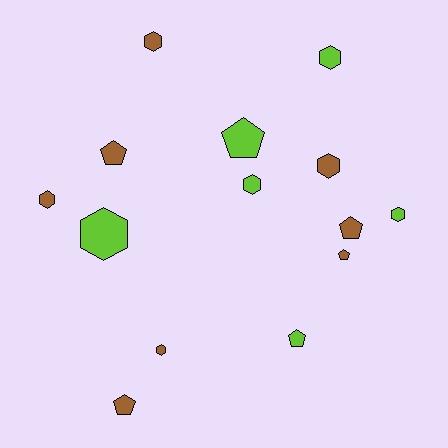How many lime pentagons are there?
There are 2 lime pentagons.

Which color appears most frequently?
Brown, with 8 objects.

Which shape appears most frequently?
Hexagon, with 8 objects.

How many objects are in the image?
There are 14 objects.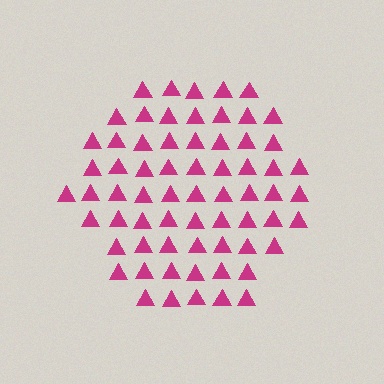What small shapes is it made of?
It is made of small triangles.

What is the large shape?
The large shape is a hexagon.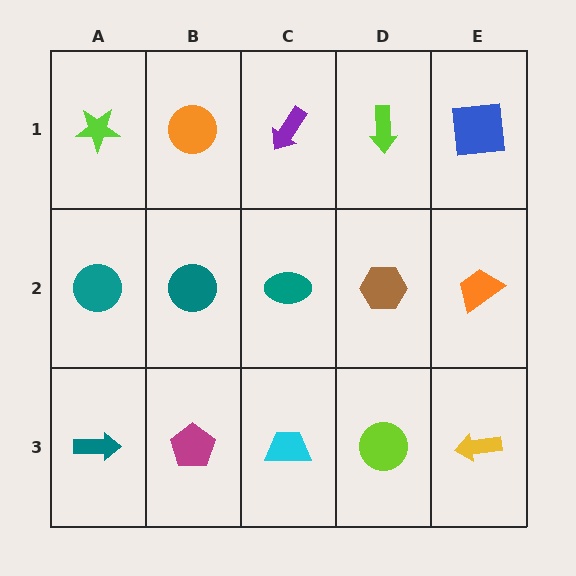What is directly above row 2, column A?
A lime star.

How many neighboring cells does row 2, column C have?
4.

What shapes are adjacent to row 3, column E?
An orange trapezoid (row 2, column E), a lime circle (row 3, column D).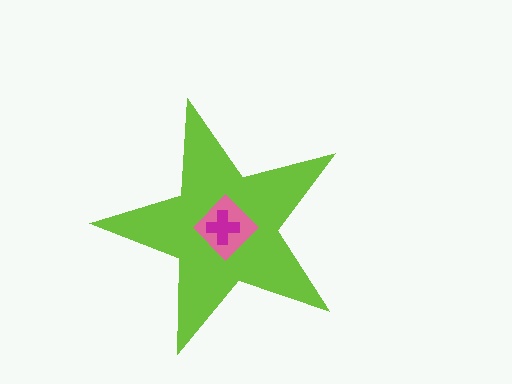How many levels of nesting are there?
3.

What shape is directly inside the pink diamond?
The magenta cross.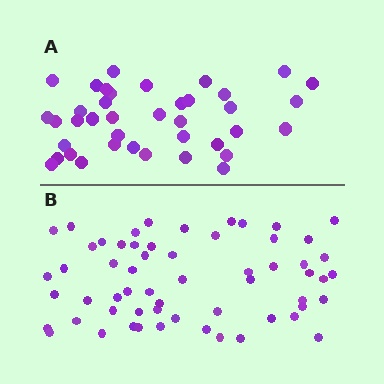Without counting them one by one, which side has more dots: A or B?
Region B (the bottom region) has more dots.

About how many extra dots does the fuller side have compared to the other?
Region B has approximately 20 more dots than region A.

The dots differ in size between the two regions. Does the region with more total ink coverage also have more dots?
No. Region A has more total ink coverage because its dots are larger, but region B actually contains more individual dots. Total area can be misleading — the number of items is what matters here.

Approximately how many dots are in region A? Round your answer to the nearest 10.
About 40 dots. (The exact count is 39, which rounds to 40.)